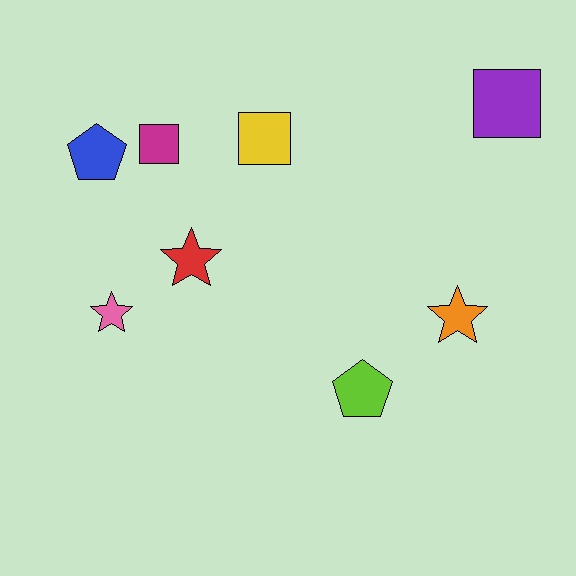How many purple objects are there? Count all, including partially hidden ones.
There is 1 purple object.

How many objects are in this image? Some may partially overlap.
There are 8 objects.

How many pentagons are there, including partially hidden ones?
There are 2 pentagons.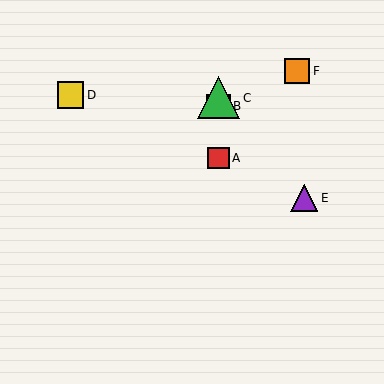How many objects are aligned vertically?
3 objects (A, B, C) are aligned vertically.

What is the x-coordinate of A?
Object A is at x≈219.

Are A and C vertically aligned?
Yes, both are at x≈219.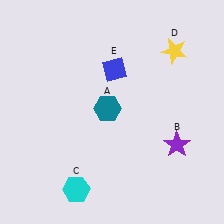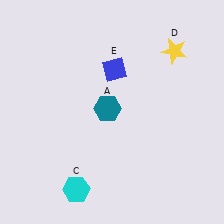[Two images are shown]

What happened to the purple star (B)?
The purple star (B) was removed in Image 2. It was in the bottom-right area of Image 1.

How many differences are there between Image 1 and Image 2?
There is 1 difference between the two images.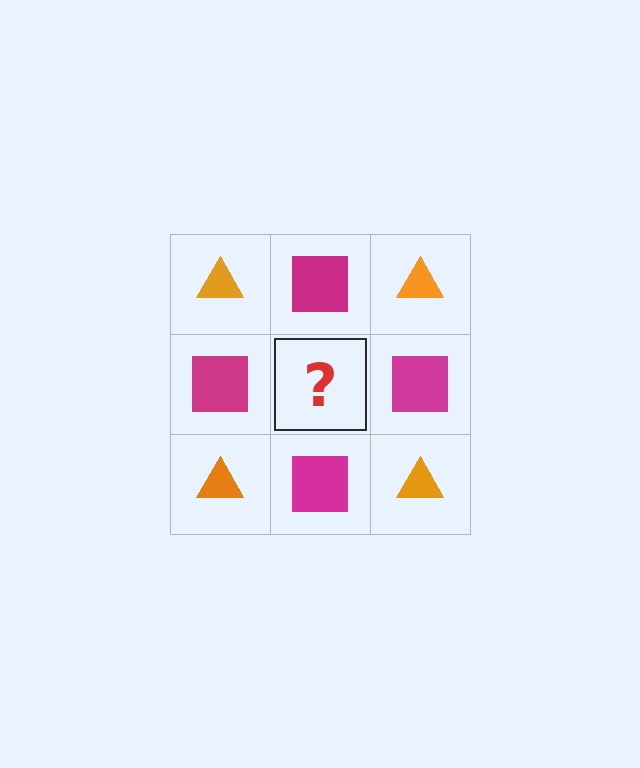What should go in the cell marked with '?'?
The missing cell should contain an orange triangle.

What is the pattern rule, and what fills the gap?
The rule is that it alternates orange triangle and magenta square in a checkerboard pattern. The gap should be filled with an orange triangle.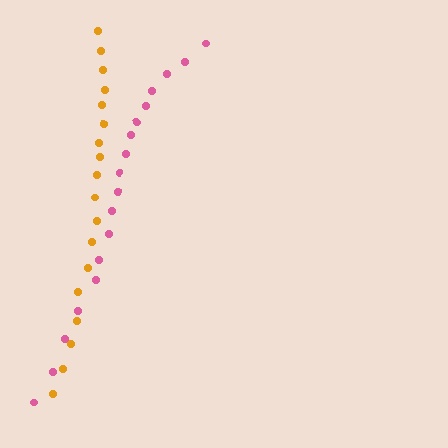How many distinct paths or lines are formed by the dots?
There are 2 distinct paths.